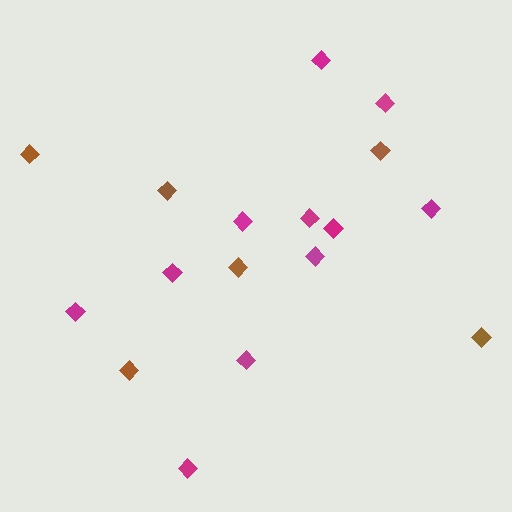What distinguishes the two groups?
There are 2 groups: one group of brown diamonds (6) and one group of magenta diamonds (11).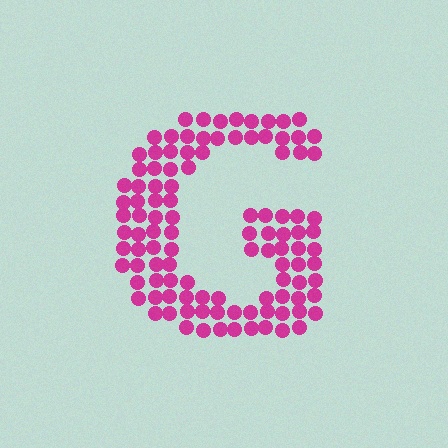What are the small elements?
The small elements are circles.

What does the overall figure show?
The overall figure shows the letter G.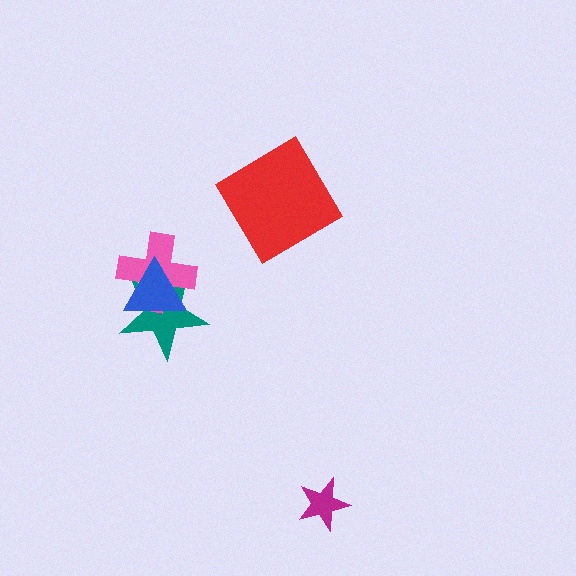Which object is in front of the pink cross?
The blue triangle is in front of the pink cross.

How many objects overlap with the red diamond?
0 objects overlap with the red diamond.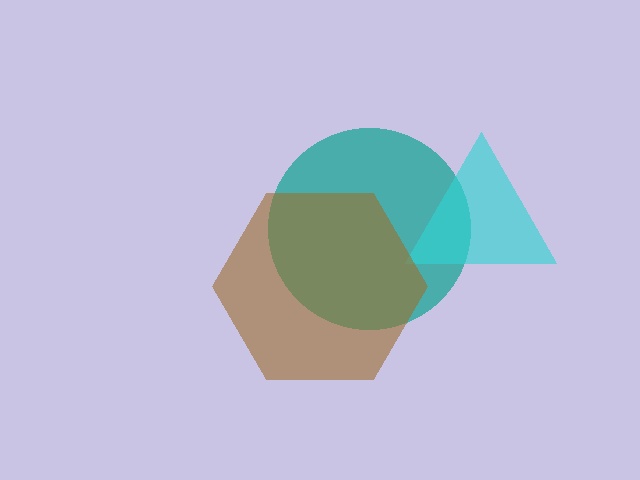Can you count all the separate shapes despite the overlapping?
Yes, there are 3 separate shapes.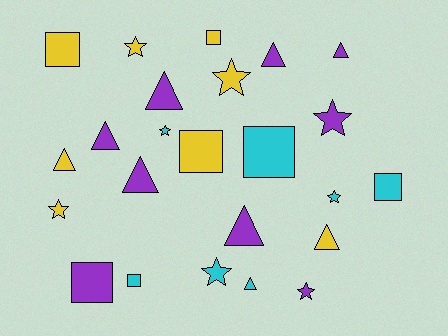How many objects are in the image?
There are 24 objects.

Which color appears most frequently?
Purple, with 9 objects.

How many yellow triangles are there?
There are 2 yellow triangles.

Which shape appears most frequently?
Triangle, with 9 objects.